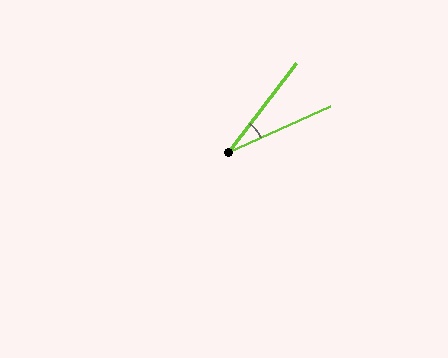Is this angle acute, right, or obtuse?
It is acute.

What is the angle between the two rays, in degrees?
Approximately 29 degrees.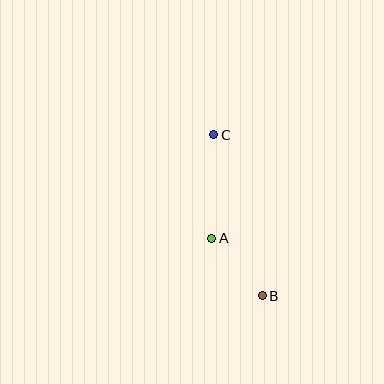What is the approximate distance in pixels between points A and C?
The distance between A and C is approximately 104 pixels.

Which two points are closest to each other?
Points A and B are closest to each other.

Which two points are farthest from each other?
Points B and C are farthest from each other.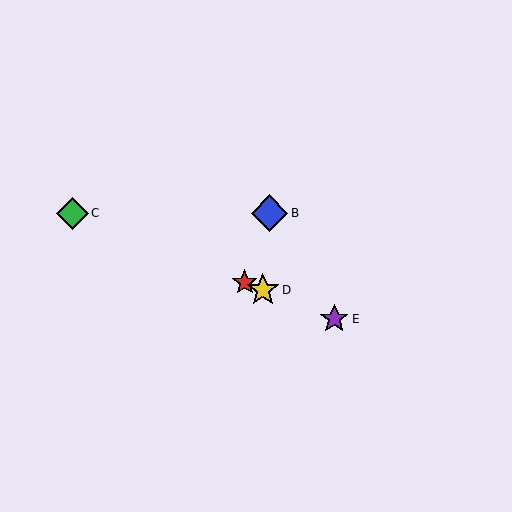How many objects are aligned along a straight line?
4 objects (A, C, D, E) are aligned along a straight line.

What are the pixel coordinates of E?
Object E is at (334, 319).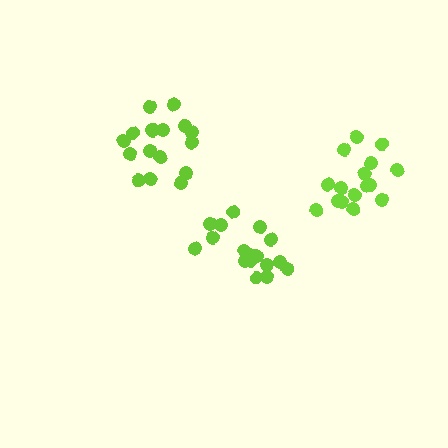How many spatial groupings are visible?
There are 3 spatial groupings.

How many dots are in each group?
Group 1: 17 dots, Group 2: 16 dots, Group 3: 17 dots (50 total).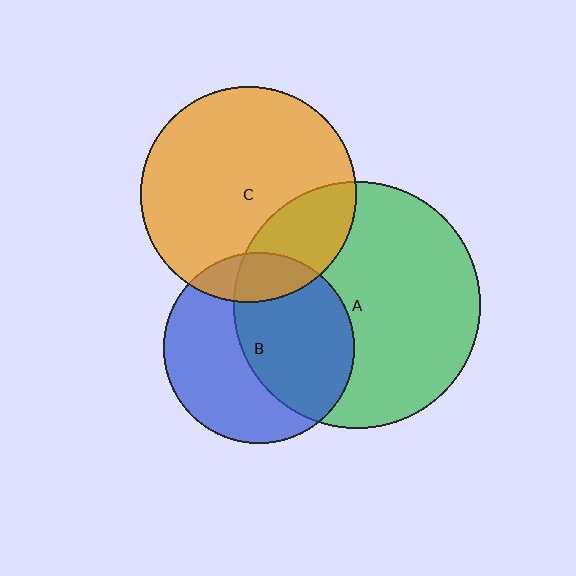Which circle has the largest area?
Circle A (green).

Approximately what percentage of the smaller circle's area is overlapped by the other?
Approximately 25%.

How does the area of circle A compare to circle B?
Approximately 1.7 times.